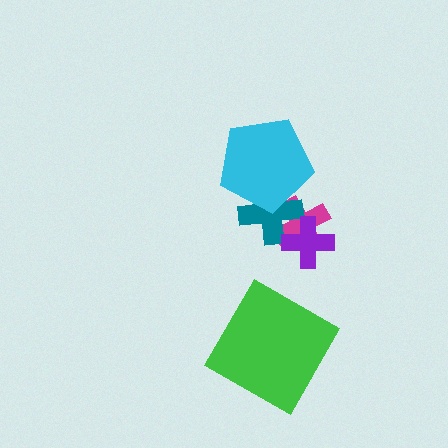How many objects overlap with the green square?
0 objects overlap with the green square.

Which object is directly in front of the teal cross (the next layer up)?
The purple cross is directly in front of the teal cross.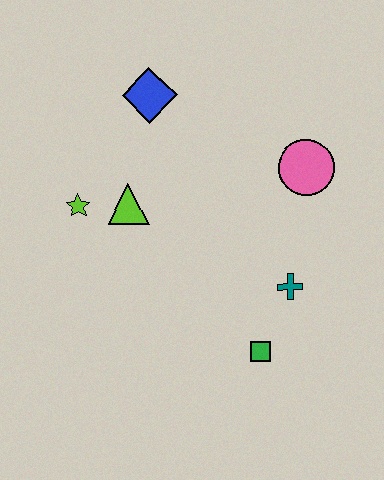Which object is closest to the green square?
The teal cross is closest to the green square.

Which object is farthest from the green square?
The blue diamond is farthest from the green square.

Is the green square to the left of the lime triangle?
No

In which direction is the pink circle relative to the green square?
The pink circle is above the green square.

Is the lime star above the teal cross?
Yes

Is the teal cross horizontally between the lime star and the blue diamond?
No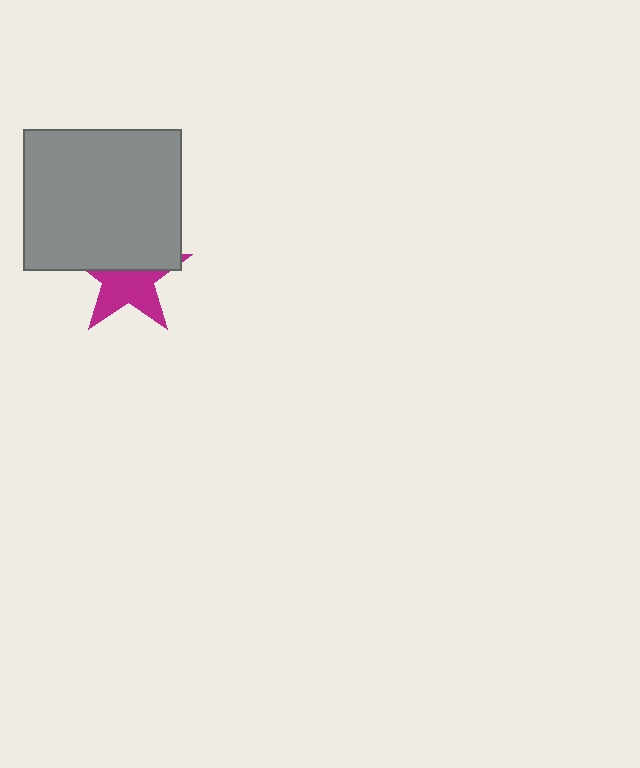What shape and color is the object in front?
The object in front is a gray rectangle.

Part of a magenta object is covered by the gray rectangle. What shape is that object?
It is a star.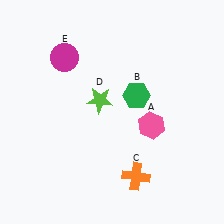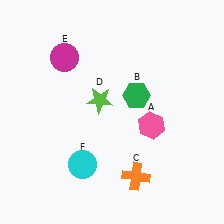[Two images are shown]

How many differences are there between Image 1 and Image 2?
There is 1 difference between the two images.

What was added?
A cyan circle (F) was added in Image 2.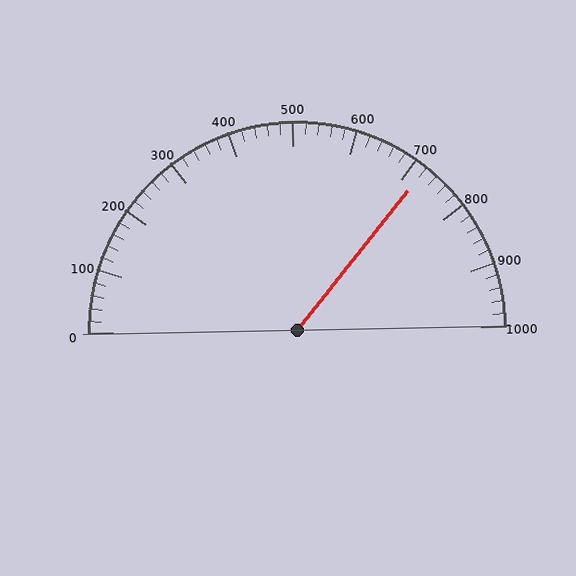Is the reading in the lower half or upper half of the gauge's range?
The reading is in the upper half of the range (0 to 1000).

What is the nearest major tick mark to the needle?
The nearest major tick mark is 700.